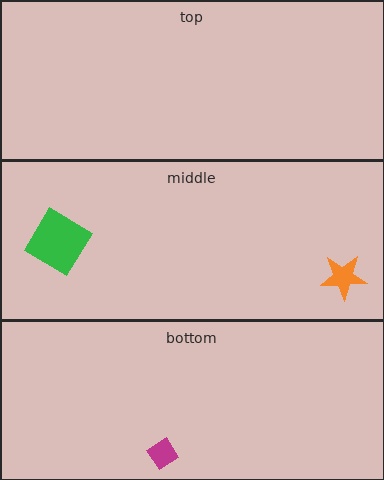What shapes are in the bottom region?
The magenta diamond.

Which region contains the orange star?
The middle region.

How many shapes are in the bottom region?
1.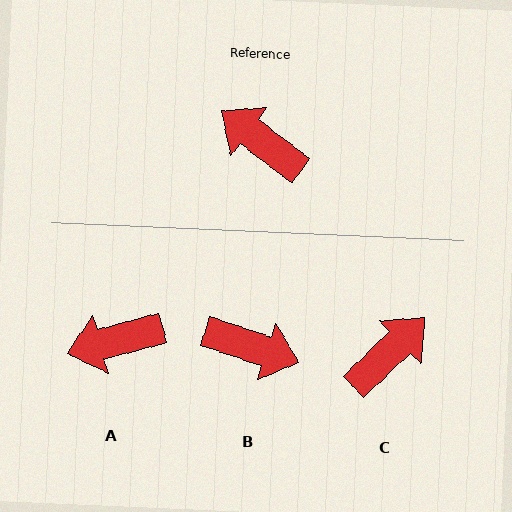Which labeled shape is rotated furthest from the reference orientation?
B, about 161 degrees away.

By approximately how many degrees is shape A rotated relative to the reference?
Approximately 52 degrees counter-clockwise.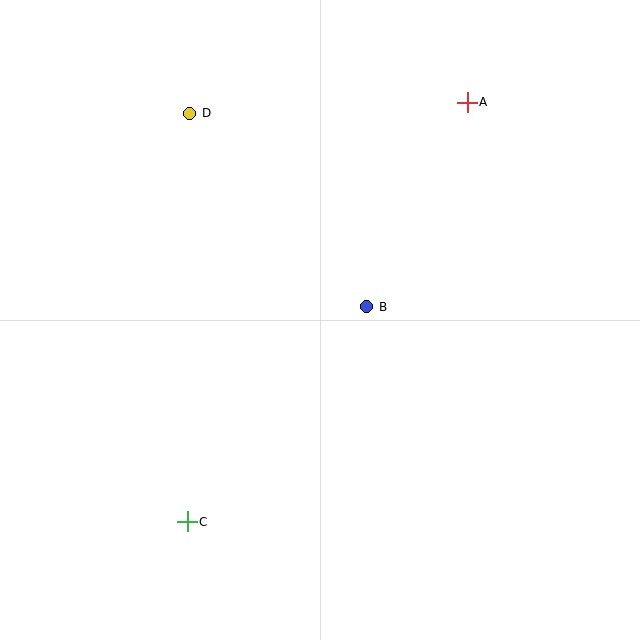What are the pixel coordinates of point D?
Point D is at (190, 113).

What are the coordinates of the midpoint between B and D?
The midpoint between B and D is at (278, 210).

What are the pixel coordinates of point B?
Point B is at (366, 307).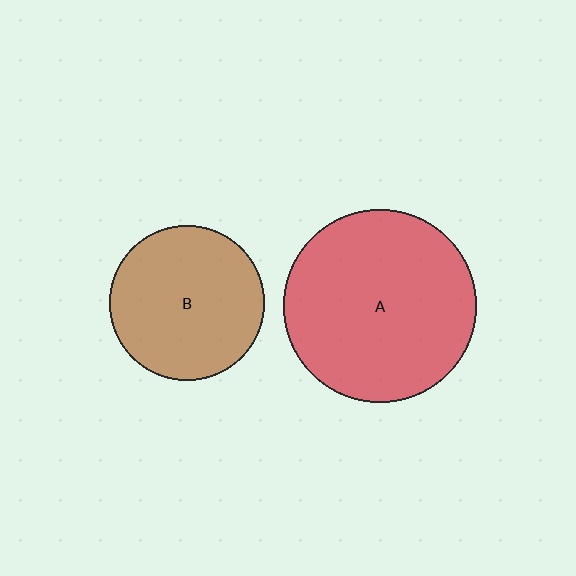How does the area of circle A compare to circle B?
Approximately 1.6 times.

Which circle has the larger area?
Circle A (red).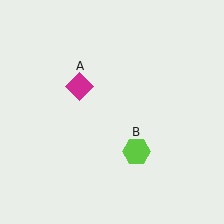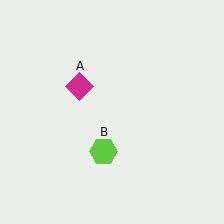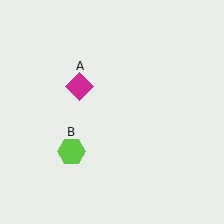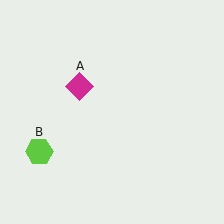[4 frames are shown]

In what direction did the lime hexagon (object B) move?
The lime hexagon (object B) moved left.